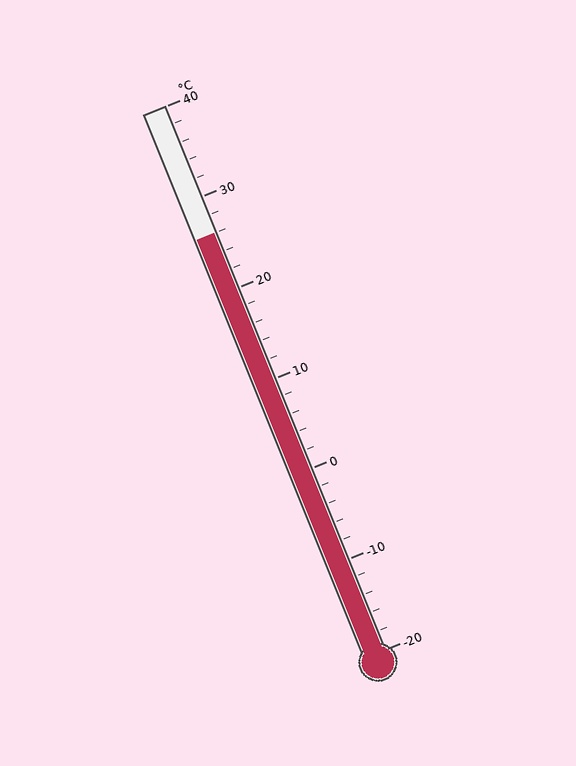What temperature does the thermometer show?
The thermometer shows approximately 26°C.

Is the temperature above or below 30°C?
The temperature is below 30°C.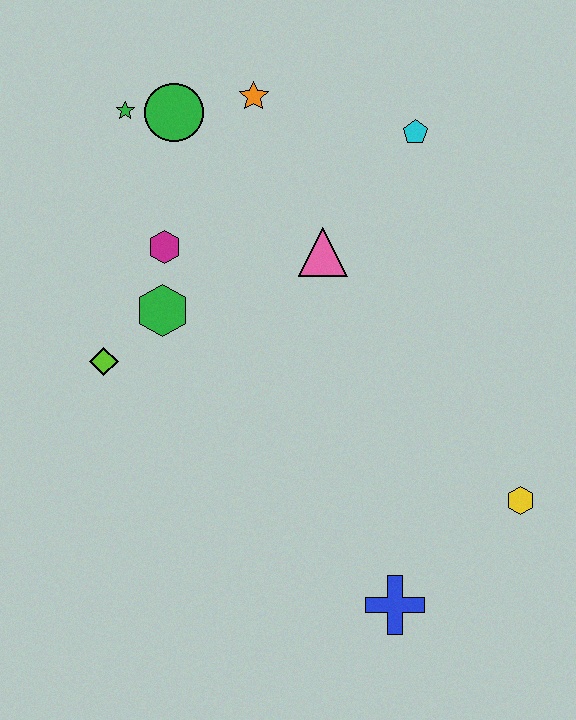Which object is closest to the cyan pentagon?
The pink triangle is closest to the cyan pentagon.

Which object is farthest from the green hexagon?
The yellow hexagon is farthest from the green hexagon.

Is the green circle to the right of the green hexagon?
Yes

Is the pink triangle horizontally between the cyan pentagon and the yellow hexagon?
No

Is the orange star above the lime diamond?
Yes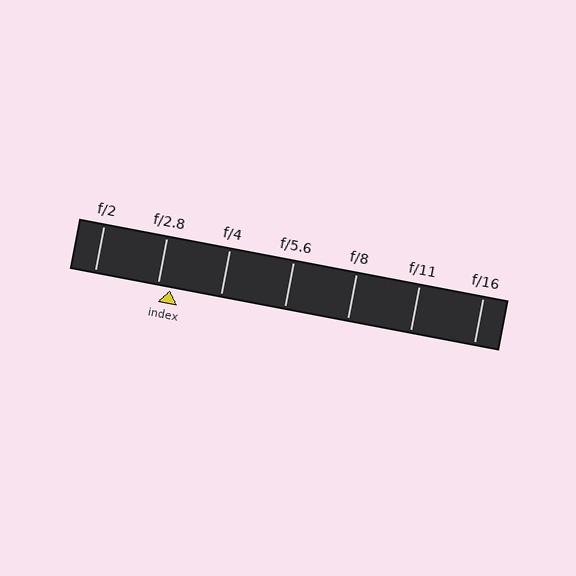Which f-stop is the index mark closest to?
The index mark is closest to f/2.8.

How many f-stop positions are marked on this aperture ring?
There are 7 f-stop positions marked.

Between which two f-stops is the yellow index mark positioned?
The index mark is between f/2.8 and f/4.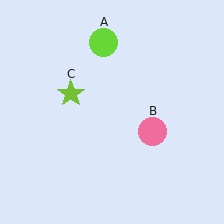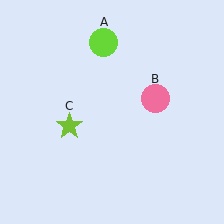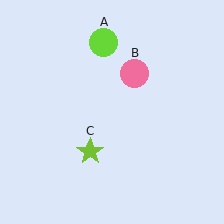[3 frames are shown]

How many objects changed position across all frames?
2 objects changed position: pink circle (object B), lime star (object C).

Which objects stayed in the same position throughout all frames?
Lime circle (object A) remained stationary.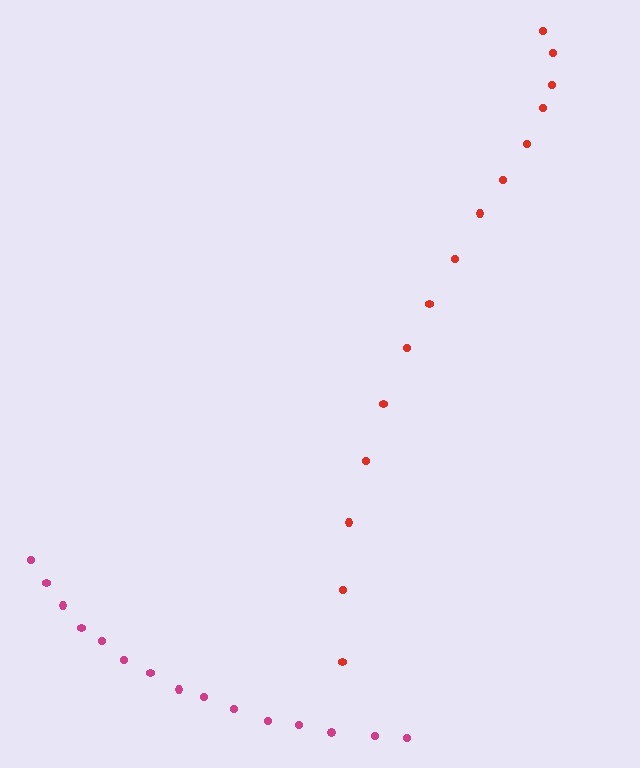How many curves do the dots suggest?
There are 2 distinct paths.